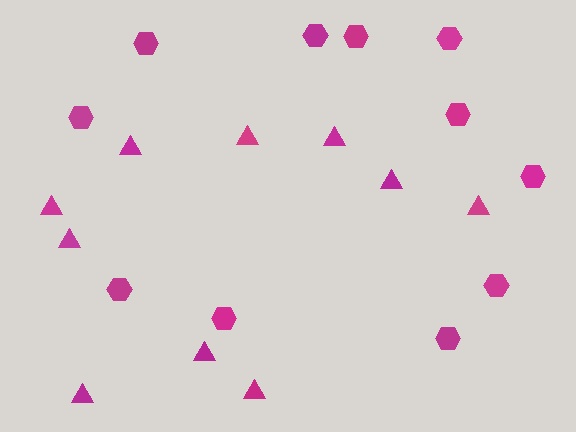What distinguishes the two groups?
There are 2 groups: one group of triangles (10) and one group of hexagons (11).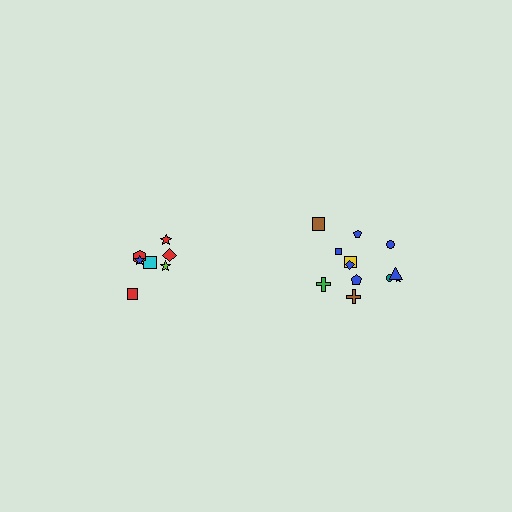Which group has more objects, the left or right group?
The right group.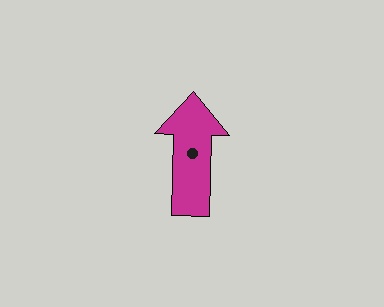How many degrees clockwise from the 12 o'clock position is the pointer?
Approximately 1 degrees.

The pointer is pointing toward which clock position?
Roughly 12 o'clock.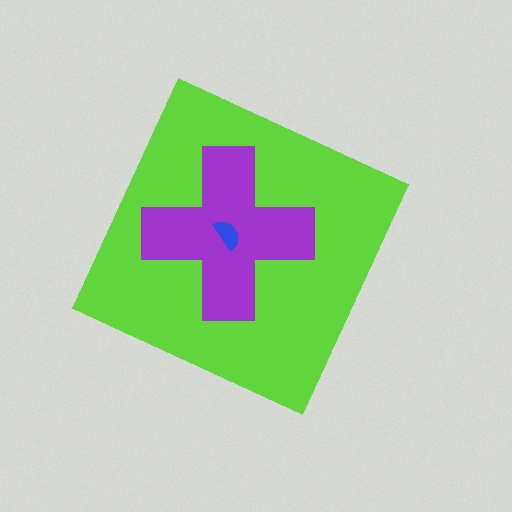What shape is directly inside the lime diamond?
The purple cross.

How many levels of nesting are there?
3.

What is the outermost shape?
The lime diamond.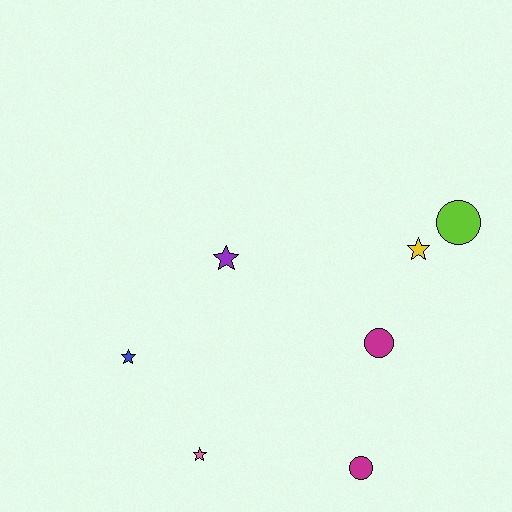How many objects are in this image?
There are 7 objects.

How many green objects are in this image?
There are no green objects.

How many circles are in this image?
There are 3 circles.